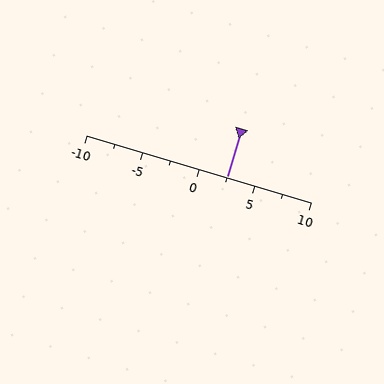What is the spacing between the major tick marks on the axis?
The major ticks are spaced 5 apart.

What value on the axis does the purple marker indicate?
The marker indicates approximately 2.5.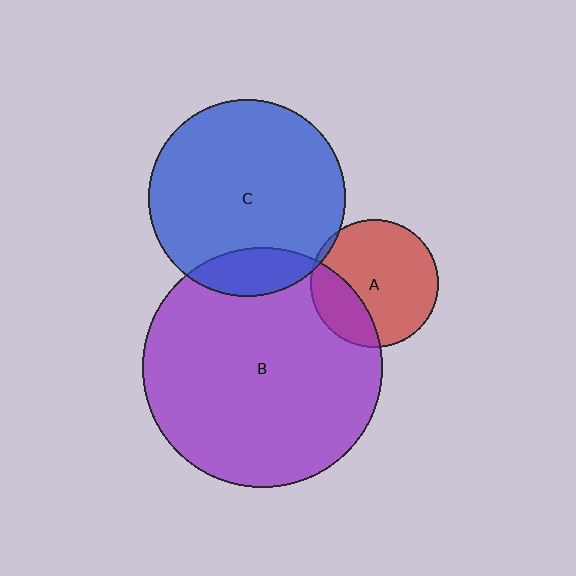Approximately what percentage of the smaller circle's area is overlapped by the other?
Approximately 15%.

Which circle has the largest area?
Circle B (purple).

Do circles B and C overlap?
Yes.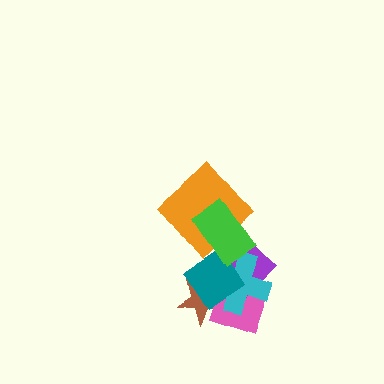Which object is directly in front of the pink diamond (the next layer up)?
The purple diamond is directly in front of the pink diamond.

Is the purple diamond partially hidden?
Yes, it is partially covered by another shape.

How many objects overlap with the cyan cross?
5 objects overlap with the cyan cross.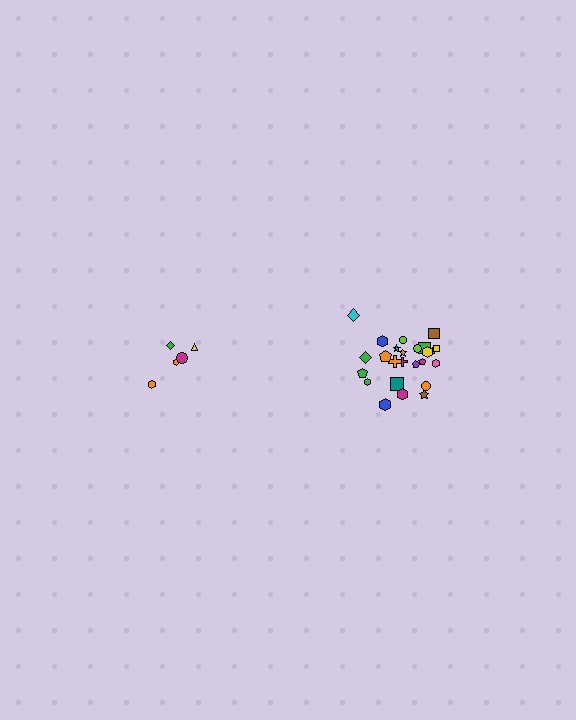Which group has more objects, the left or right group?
The right group.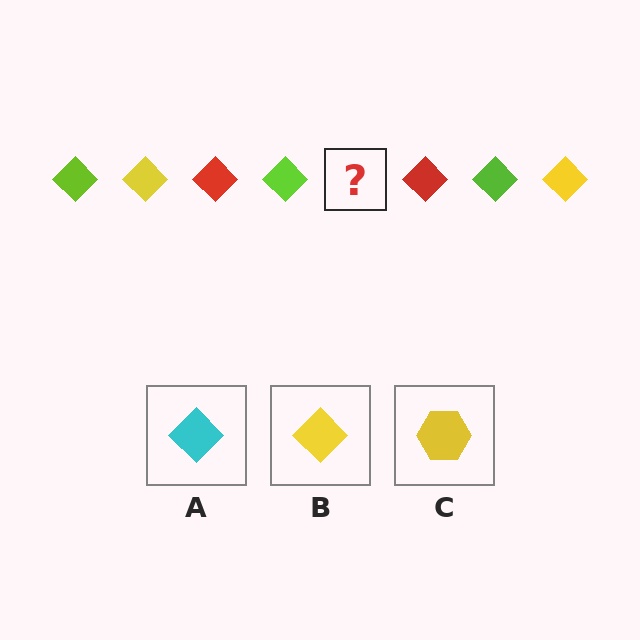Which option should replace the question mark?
Option B.